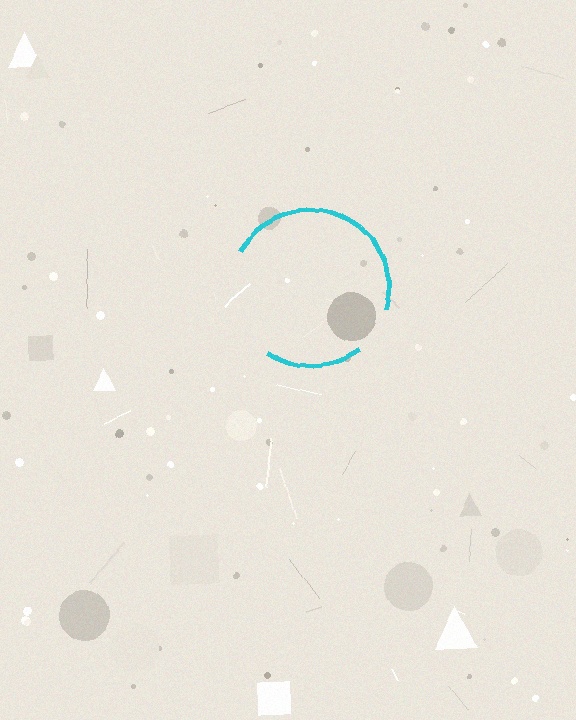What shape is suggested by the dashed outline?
The dashed outline suggests a circle.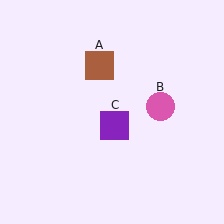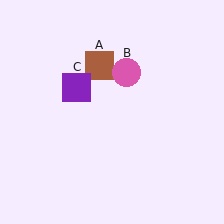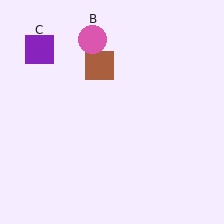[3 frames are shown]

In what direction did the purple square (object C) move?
The purple square (object C) moved up and to the left.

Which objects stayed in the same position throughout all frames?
Brown square (object A) remained stationary.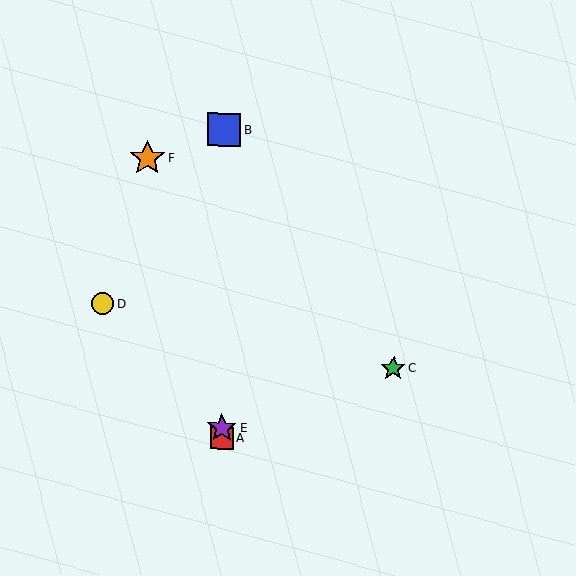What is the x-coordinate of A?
Object A is at x≈222.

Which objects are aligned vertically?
Objects A, B, E are aligned vertically.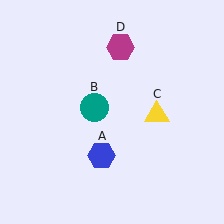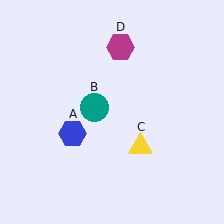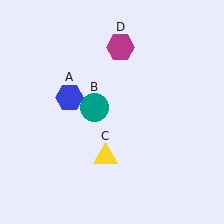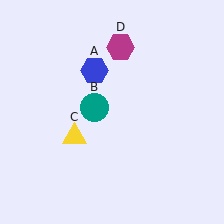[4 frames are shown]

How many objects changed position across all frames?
2 objects changed position: blue hexagon (object A), yellow triangle (object C).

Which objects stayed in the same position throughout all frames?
Teal circle (object B) and magenta hexagon (object D) remained stationary.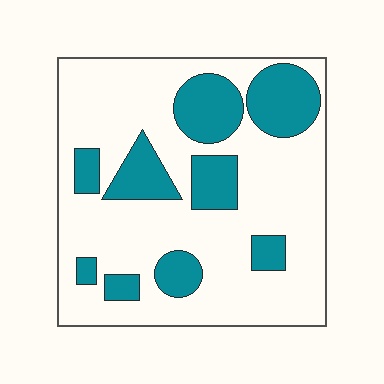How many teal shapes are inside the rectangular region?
9.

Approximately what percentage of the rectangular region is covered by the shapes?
Approximately 25%.